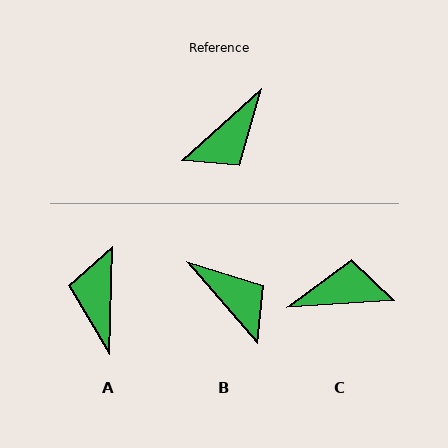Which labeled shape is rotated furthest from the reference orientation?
C, about 142 degrees away.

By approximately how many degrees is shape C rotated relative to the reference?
Approximately 142 degrees counter-clockwise.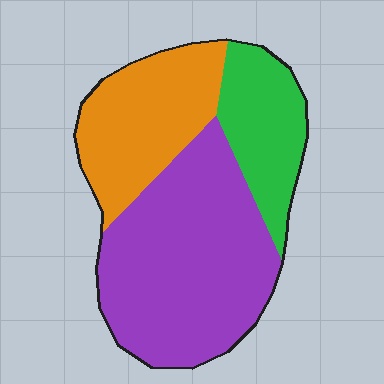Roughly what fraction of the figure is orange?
Orange takes up about one quarter (1/4) of the figure.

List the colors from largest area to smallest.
From largest to smallest: purple, orange, green.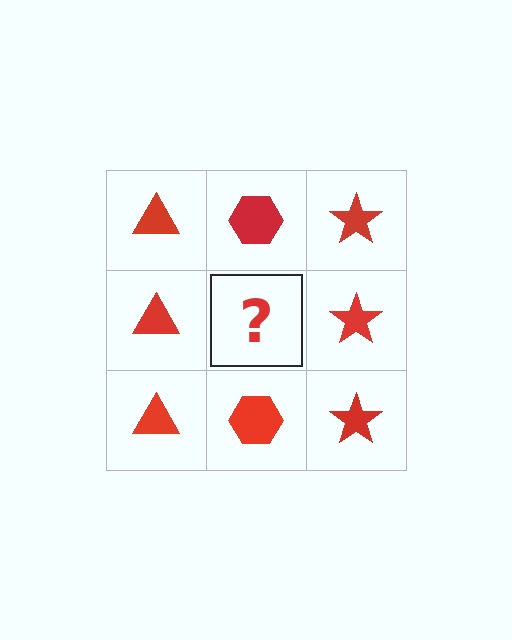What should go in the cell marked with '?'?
The missing cell should contain a red hexagon.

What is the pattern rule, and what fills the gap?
The rule is that each column has a consistent shape. The gap should be filled with a red hexagon.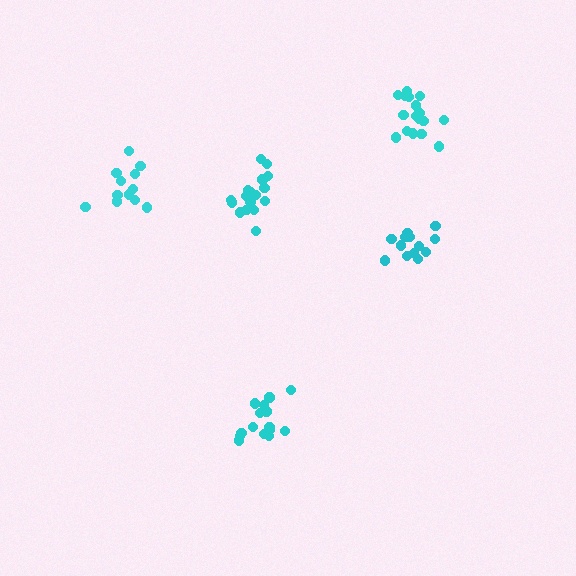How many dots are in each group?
Group 1: 18 dots, Group 2: 13 dots, Group 3: 15 dots, Group 4: 17 dots, Group 5: 12 dots (75 total).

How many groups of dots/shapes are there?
There are 5 groups.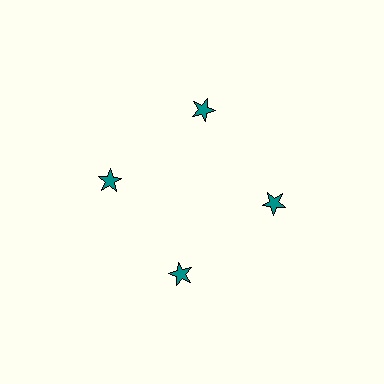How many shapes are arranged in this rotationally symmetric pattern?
There are 4 shapes, arranged in 4 groups of 1.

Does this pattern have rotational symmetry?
Yes, this pattern has 4-fold rotational symmetry. It looks the same after rotating 90 degrees around the center.